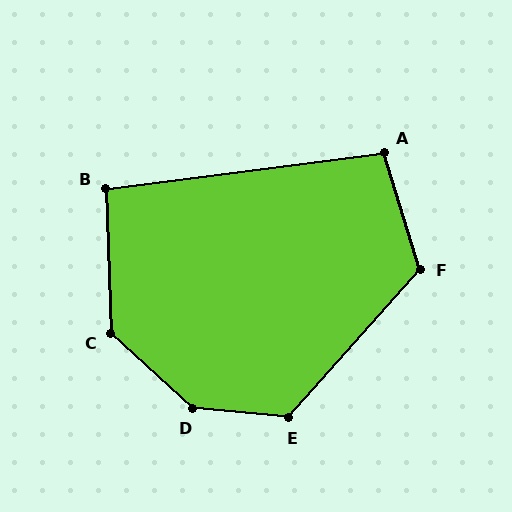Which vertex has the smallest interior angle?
B, at approximately 95 degrees.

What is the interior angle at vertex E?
Approximately 126 degrees (obtuse).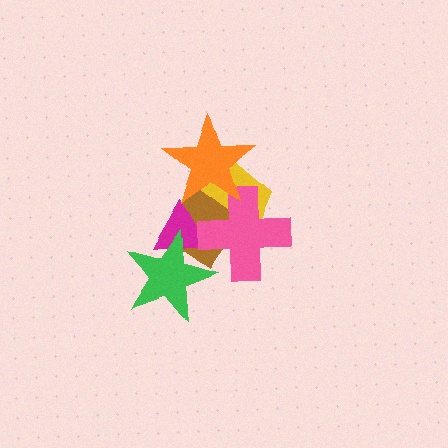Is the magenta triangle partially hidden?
Yes, it is partially covered by another shape.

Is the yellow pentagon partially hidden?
Yes, it is partially covered by another shape.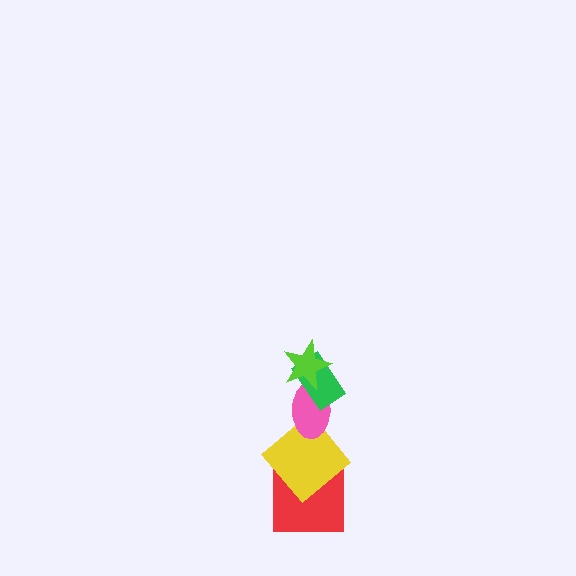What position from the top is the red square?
The red square is 5th from the top.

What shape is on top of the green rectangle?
The lime star is on top of the green rectangle.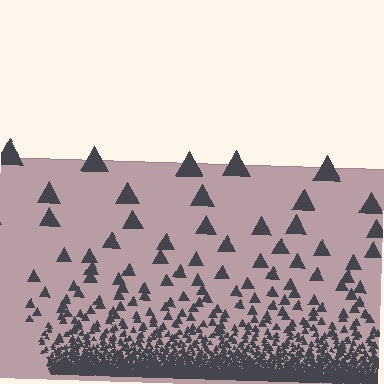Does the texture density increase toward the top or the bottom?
Density increases toward the bottom.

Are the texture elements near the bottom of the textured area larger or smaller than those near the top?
Smaller. The gradient is inverted — elements near the bottom are smaller and denser.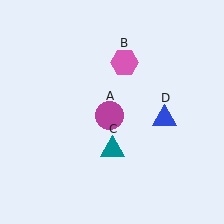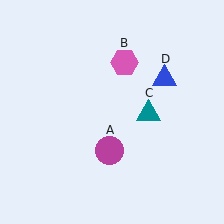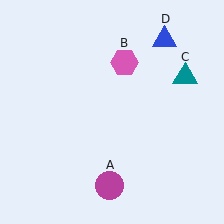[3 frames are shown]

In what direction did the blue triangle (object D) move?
The blue triangle (object D) moved up.